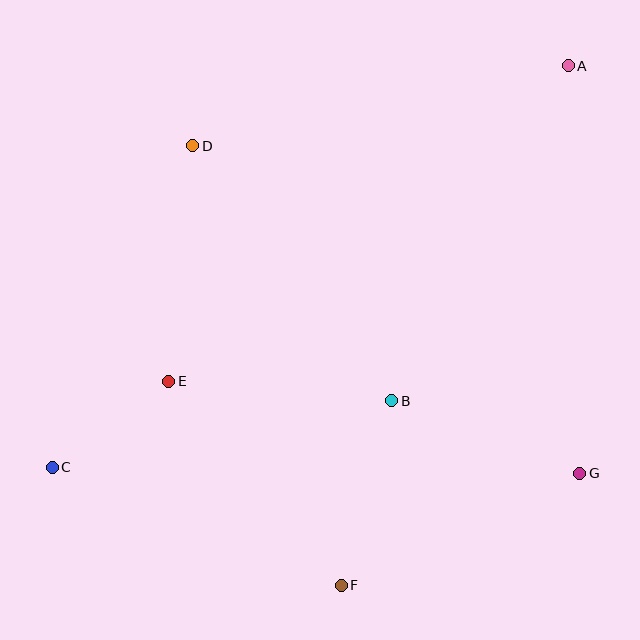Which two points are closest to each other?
Points C and E are closest to each other.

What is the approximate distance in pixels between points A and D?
The distance between A and D is approximately 384 pixels.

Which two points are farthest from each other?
Points A and C are farthest from each other.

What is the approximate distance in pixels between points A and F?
The distance between A and F is approximately 567 pixels.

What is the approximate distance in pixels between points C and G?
The distance between C and G is approximately 527 pixels.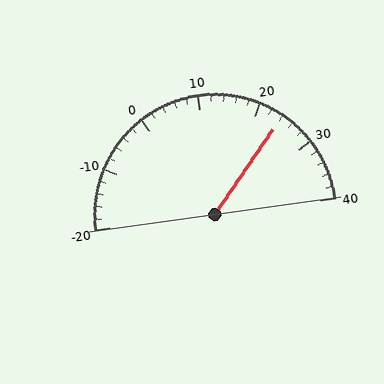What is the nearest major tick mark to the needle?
The nearest major tick mark is 20.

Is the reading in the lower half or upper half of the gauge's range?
The reading is in the upper half of the range (-20 to 40).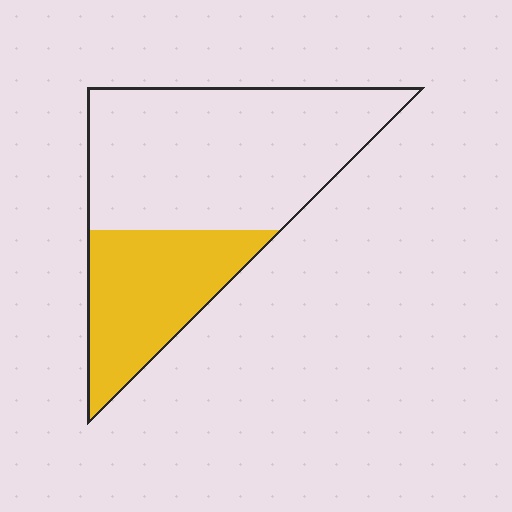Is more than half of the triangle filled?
No.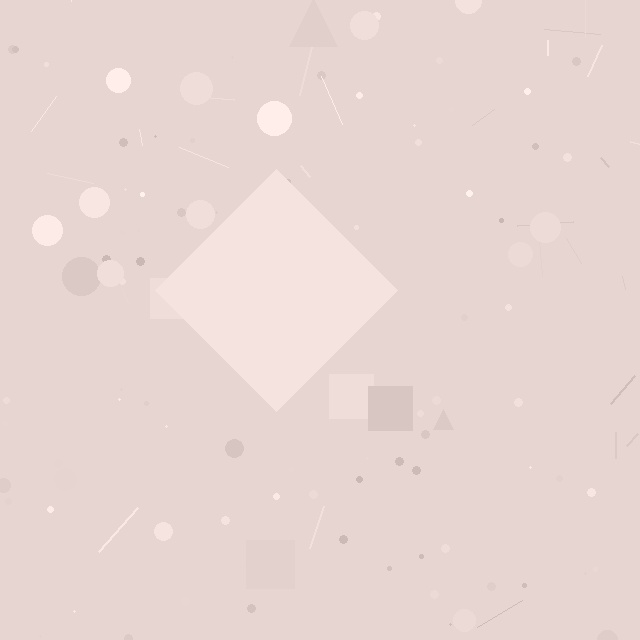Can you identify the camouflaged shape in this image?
The camouflaged shape is a diamond.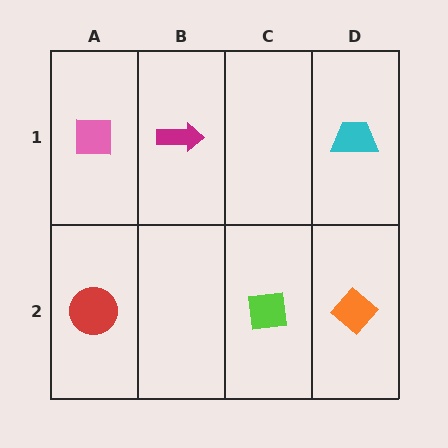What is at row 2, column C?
A lime square.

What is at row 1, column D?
A cyan trapezoid.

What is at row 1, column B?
A magenta arrow.